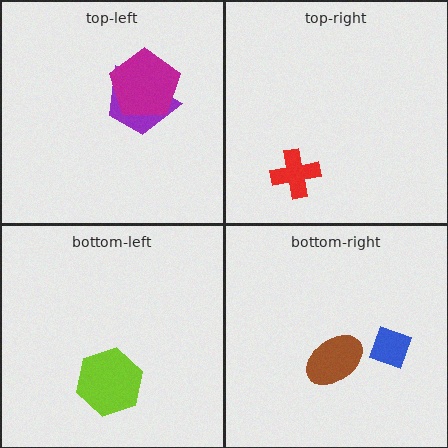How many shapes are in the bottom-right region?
2.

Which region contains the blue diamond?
The bottom-right region.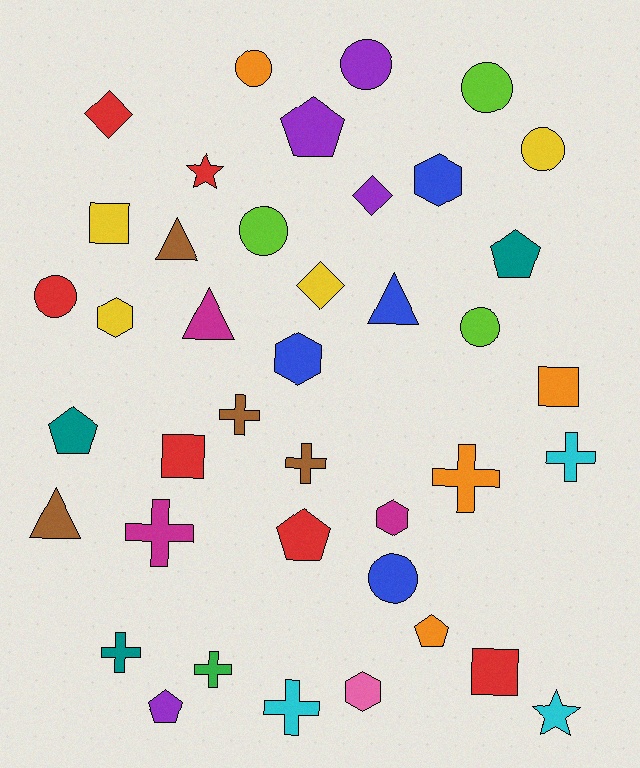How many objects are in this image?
There are 40 objects.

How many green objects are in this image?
There is 1 green object.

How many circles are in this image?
There are 8 circles.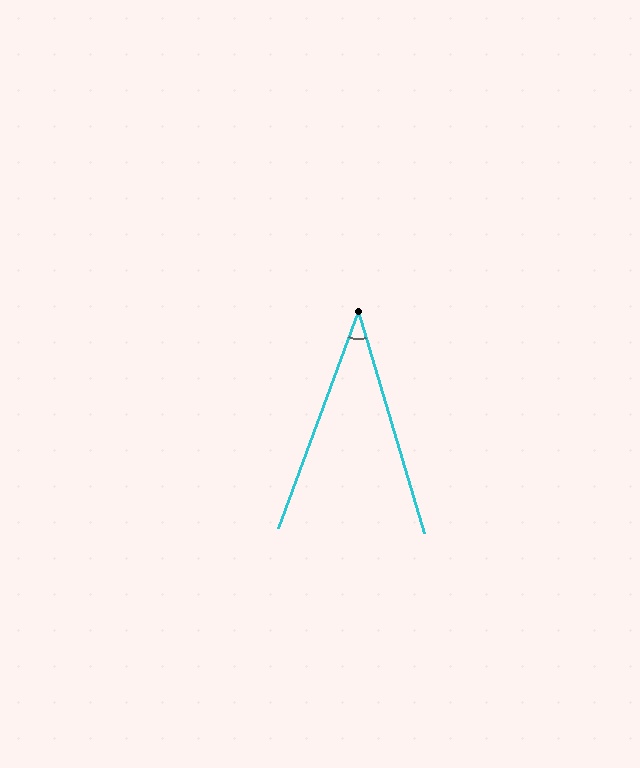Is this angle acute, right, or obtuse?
It is acute.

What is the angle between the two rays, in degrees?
Approximately 37 degrees.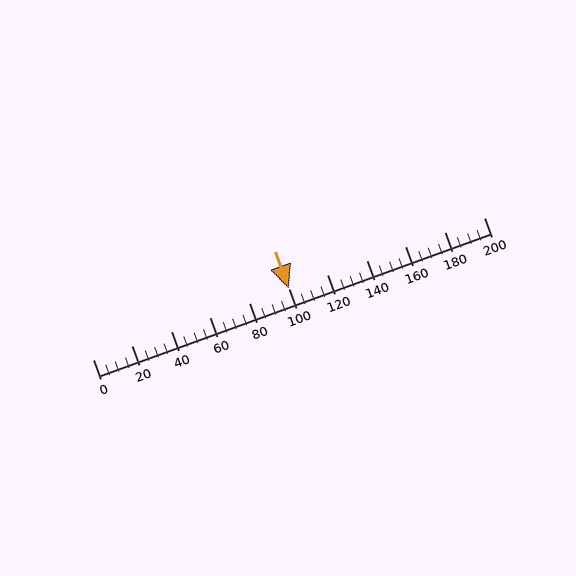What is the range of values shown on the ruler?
The ruler shows values from 0 to 200.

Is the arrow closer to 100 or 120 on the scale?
The arrow is closer to 100.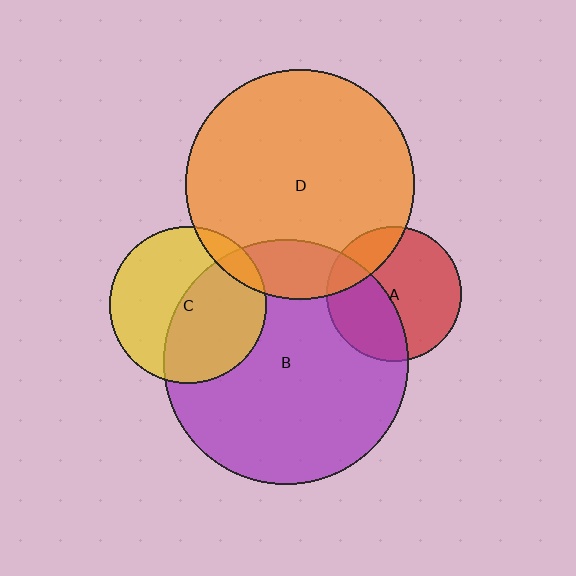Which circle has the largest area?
Circle B (purple).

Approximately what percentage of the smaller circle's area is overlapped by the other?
Approximately 15%.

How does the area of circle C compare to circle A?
Approximately 1.4 times.